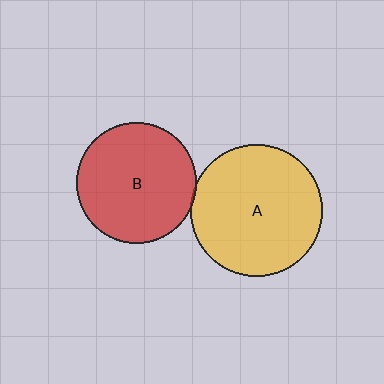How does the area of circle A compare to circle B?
Approximately 1.2 times.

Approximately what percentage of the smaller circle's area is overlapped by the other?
Approximately 5%.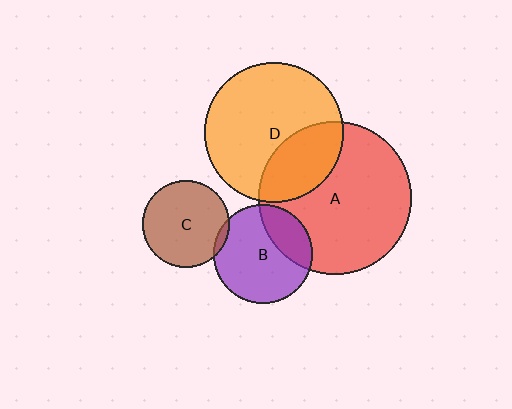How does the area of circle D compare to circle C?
Approximately 2.6 times.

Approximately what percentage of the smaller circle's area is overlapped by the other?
Approximately 25%.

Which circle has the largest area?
Circle A (red).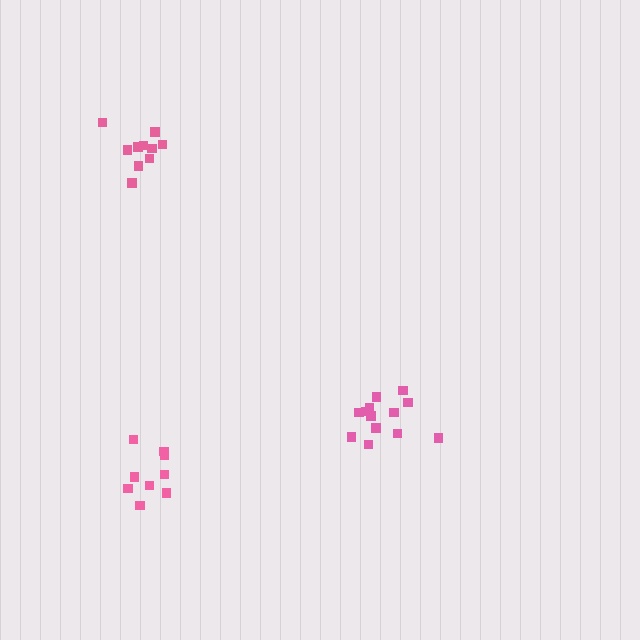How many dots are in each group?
Group 1: 10 dots, Group 2: 13 dots, Group 3: 9 dots (32 total).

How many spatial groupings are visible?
There are 3 spatial groupings.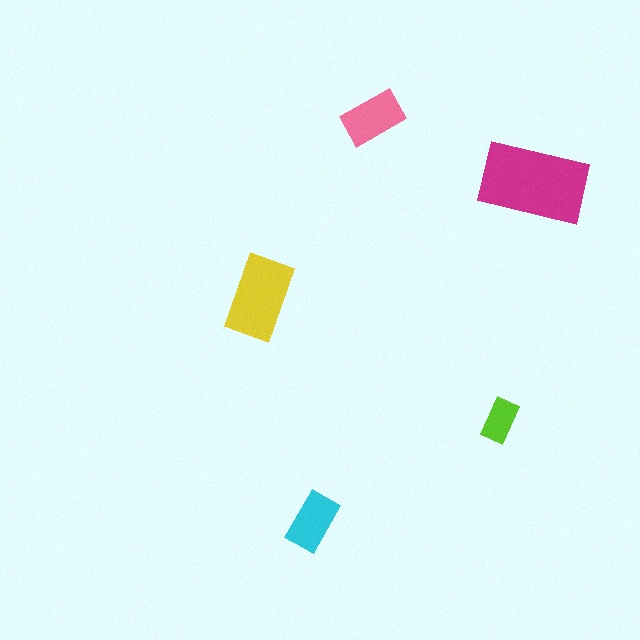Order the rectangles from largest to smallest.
the magenta one, the yellow one, the pink one, the cyan one, the lime one.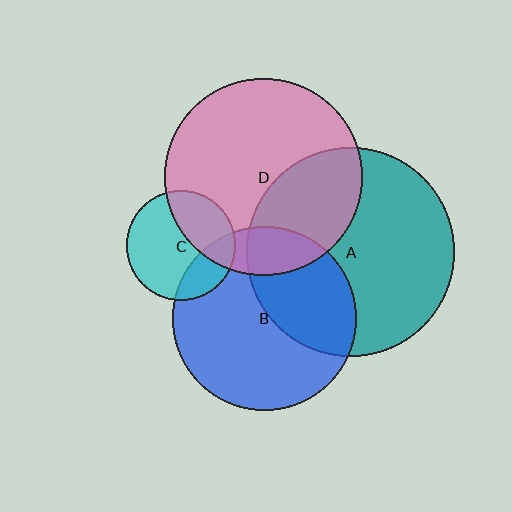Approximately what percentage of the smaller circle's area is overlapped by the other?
Approximately 15%.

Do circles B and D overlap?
Yes.